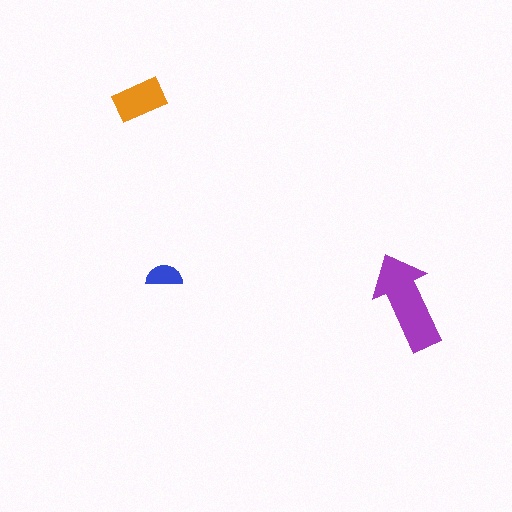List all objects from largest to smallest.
The purple arrow, the orange rectangle, the blue semicircle.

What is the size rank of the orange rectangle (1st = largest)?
2nd.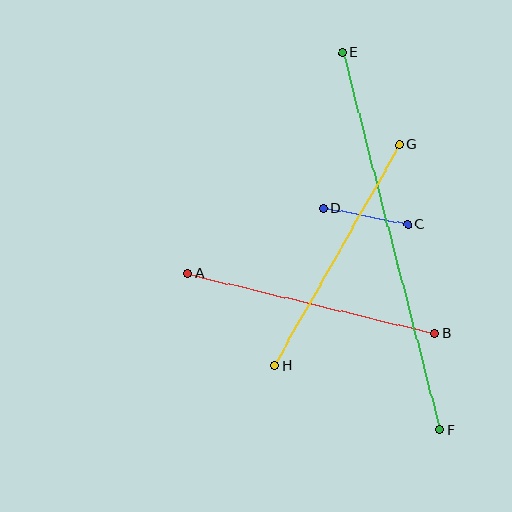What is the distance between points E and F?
The distance is approximately 389 pixels.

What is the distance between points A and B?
The distance is approximately 254 pixels.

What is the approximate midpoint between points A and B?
The midpoint is at approximately (311, 303) pixels.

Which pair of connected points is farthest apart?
Points E and F are farthest apart.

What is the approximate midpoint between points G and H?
The midpoint is at approximately (337, 255) pixels.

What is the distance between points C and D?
The distance is approximately 85 pixels.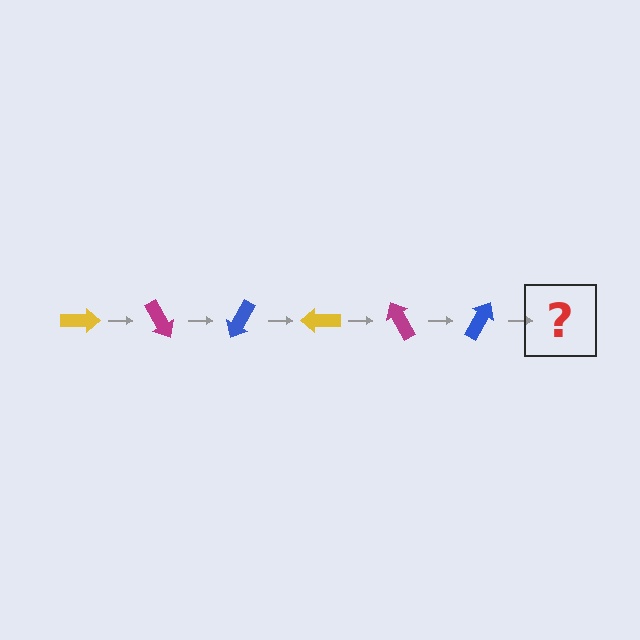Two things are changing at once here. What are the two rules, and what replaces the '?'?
The two rules are that it rotates 60 degrees each step and the color cycles through yellow, magenta, and blue. The '?' should be a yellow arrow, rotated 360 degrees from the start.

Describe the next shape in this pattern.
It should be a yellow arrow, rotated 360 degrees from the start.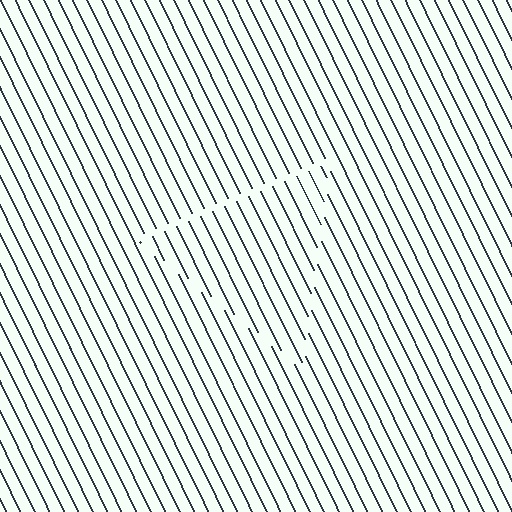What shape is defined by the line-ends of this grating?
An illusory triangle. The interior of the shape contains the same grating, shifted by half a period — the contour is defined by the phase discontinuity where line-ends from the inner and outer gratings abut.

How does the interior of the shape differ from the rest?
The interior of the shape contains the same grating, shifted by half a period — the contour is defined by the phase discontinuity where line-ends from the inner and outer gratings abut.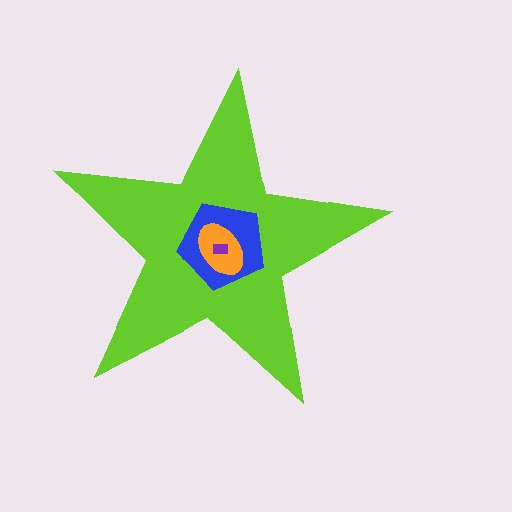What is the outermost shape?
The lime star.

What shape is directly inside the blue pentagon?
The orange ellipse.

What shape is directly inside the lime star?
The blue pentagon.